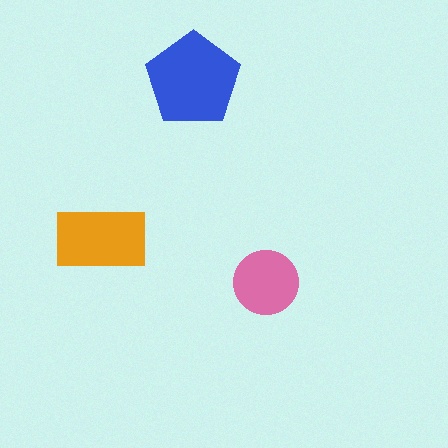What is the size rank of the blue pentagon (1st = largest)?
1st.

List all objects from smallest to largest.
The pink circle, the orange rectangle, the blue pentagon.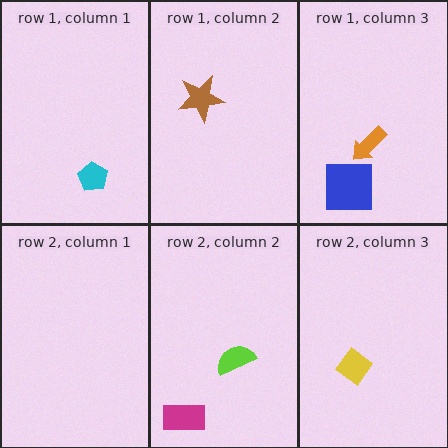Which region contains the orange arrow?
The row 1, column 3 region.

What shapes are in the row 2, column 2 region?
The lime semicircle, the magenta rectangle.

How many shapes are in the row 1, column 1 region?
1.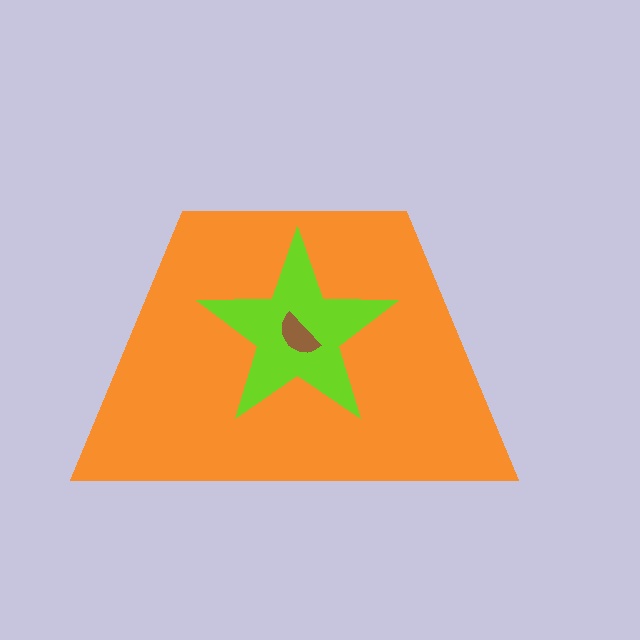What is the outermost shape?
The orange trapezoid.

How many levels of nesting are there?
3.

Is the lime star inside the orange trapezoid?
Yes.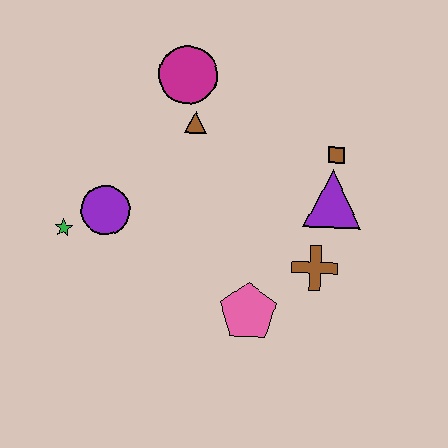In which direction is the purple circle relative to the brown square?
The purple circle is to the left of the brown square.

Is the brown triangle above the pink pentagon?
Yes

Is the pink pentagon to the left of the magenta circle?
No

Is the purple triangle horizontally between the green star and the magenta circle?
No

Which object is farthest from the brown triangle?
The pink pentagon is farthest from the brown triangle.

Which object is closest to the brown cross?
The purple triangle is closest to the brown cross.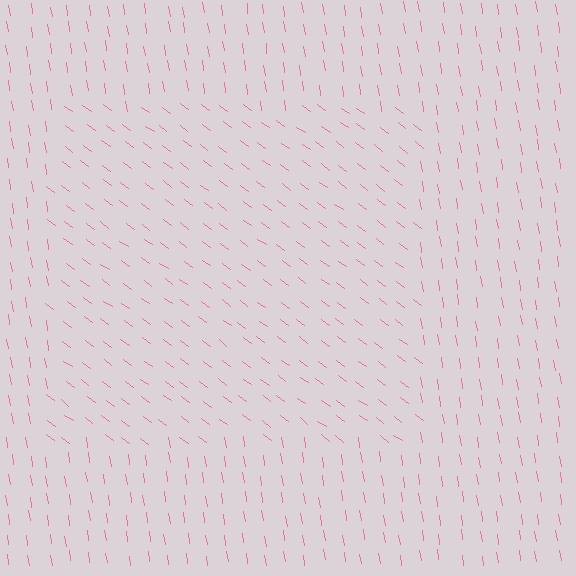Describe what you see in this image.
The image is filled with small pink line segments. A rectangle region in the image has lines oriented differently from the surrounding lines, creating a visible texture boundary.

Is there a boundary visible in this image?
Yes, there is a texture boundary formed by a change in line orientation.